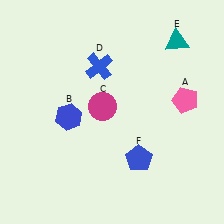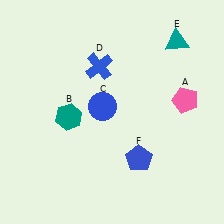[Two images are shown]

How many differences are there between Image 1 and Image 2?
There are 2 differences between the two images.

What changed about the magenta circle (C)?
In Image 1, C is magenta. In Image 2, it changed to blue.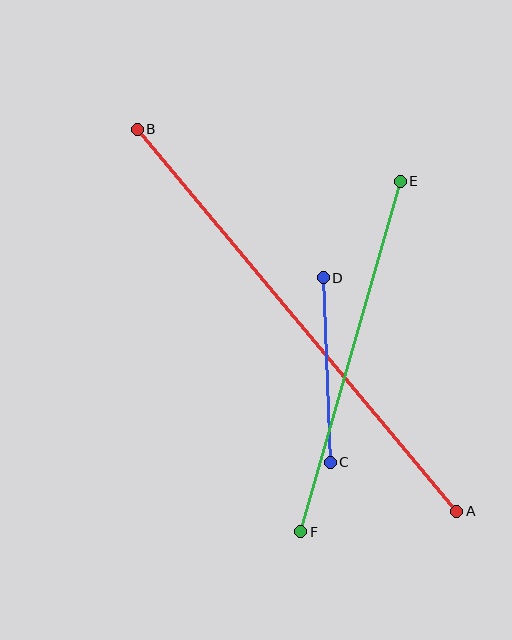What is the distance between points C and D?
The distance is approximately 185 pixels.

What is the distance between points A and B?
The distance is approximately 498 pixels.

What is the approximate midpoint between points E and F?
The midpoint is at approximately (350, 356) pixels.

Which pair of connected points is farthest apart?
Points A and B are farthest apart.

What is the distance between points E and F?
The distance is approximately 364 pixels.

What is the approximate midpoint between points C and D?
The midpoint is at approximately (327, 370) pixels.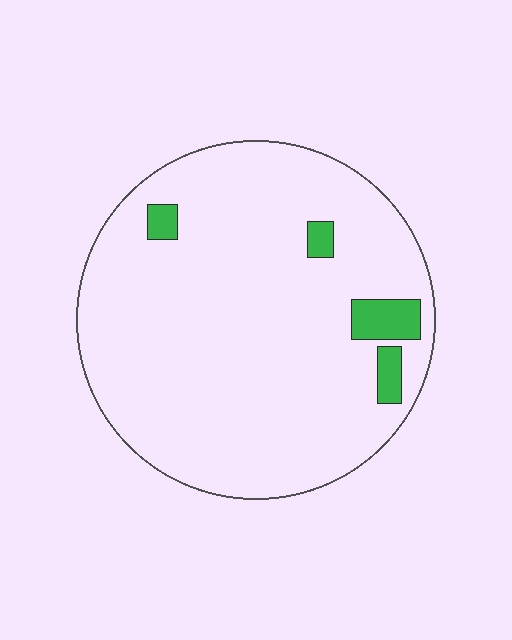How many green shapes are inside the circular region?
4.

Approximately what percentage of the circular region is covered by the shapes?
Approximately 5%.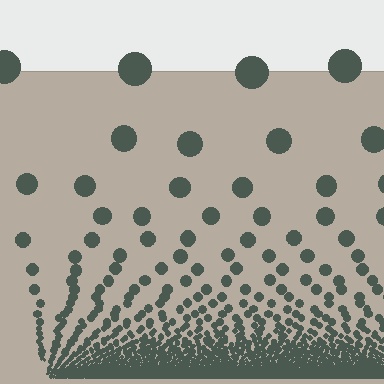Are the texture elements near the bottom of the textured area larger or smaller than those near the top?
Smaller. The gradient is inverted — elements near the bottom are smaller and denser.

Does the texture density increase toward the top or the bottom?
Density increases toward the bottom.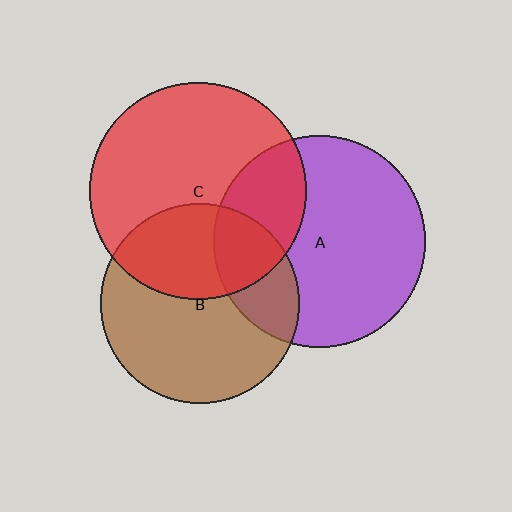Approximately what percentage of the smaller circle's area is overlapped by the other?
Approximately 30%.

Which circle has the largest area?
Circle C (red).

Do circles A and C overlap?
Yes.